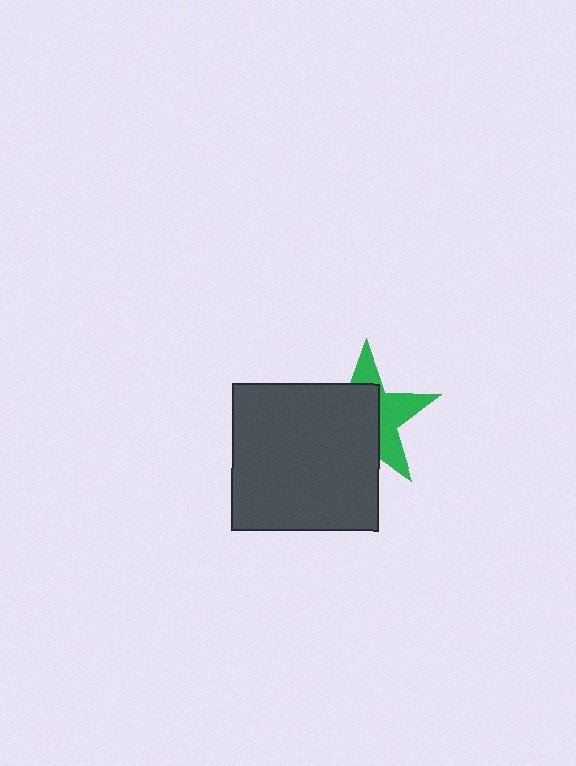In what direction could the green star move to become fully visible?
The green star could move toward the upper-right. That would shift it out from behind the dark gray square entirely.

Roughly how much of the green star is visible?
A small part of it is visible (roughly 43%).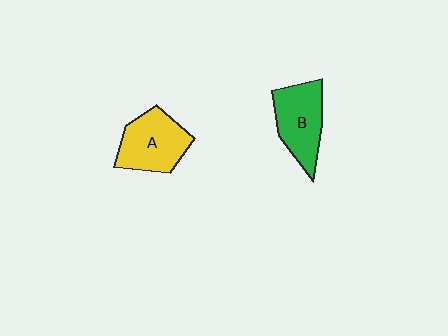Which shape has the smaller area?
Shape B (green).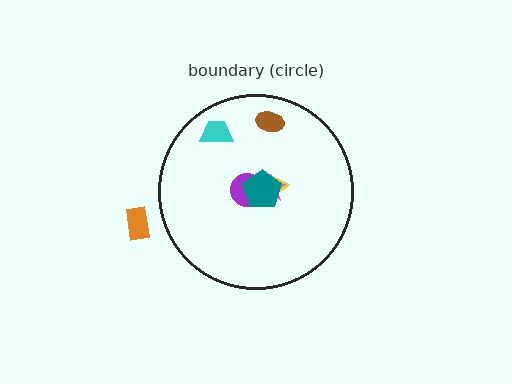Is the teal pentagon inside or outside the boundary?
Inside.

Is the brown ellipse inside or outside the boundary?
Inside.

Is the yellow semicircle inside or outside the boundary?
Inside.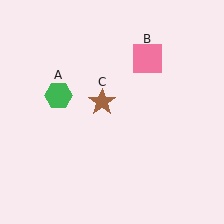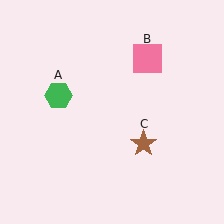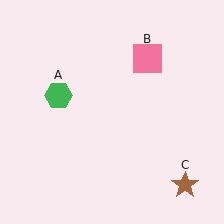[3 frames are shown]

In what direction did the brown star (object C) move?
The brown star (object C) moved down and to the right.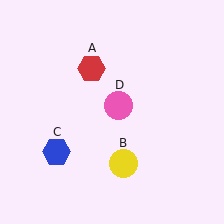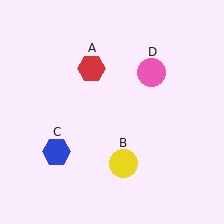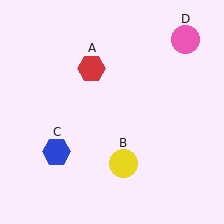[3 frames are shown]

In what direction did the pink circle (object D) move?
The pink circle (object D) moved up and to the right.